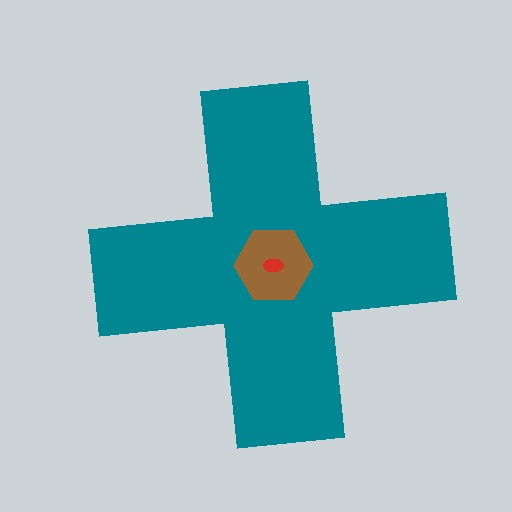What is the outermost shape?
The teal cross.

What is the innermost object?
The red ellipse.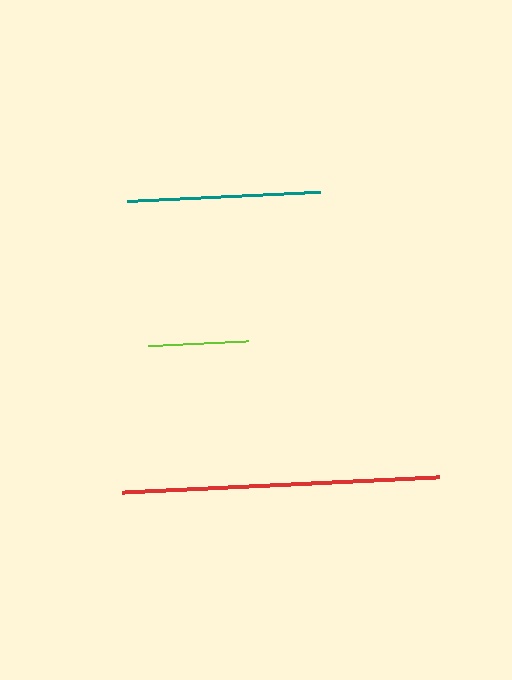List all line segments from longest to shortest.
From longest to shortest: red, teal, lime.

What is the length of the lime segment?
The lime segment is approximately 100 pixels long.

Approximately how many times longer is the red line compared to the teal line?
The red line is approximately 1.6 times the length of the teal line.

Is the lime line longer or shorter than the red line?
The red line is longer than the lime line.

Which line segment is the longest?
The red line is the longest at approximately 317 pixels.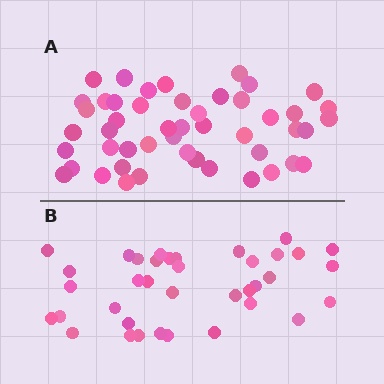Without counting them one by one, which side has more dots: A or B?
Region A (the top region) has more dots.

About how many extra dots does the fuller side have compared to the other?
Region A has roughly 12 or so more dots than region B.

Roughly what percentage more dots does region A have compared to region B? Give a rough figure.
About 30% more.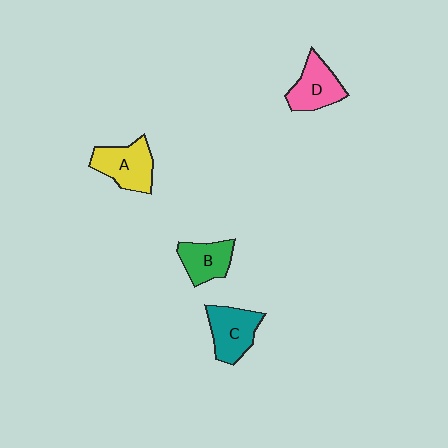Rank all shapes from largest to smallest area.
From largest to smallest: A (yellow), C (teal), D (pink), B (green).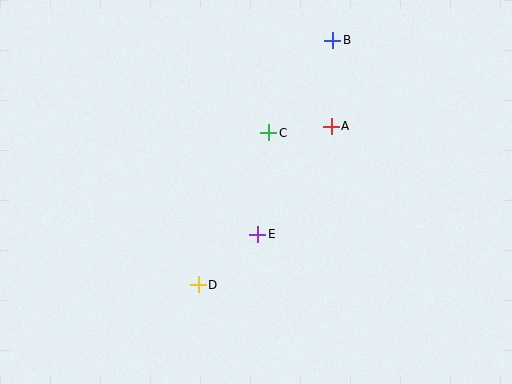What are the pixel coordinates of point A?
Point A is at (331, 126).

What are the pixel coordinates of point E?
Point E is at (258, 234).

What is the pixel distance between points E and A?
The distance between E and A is 131 pixels.